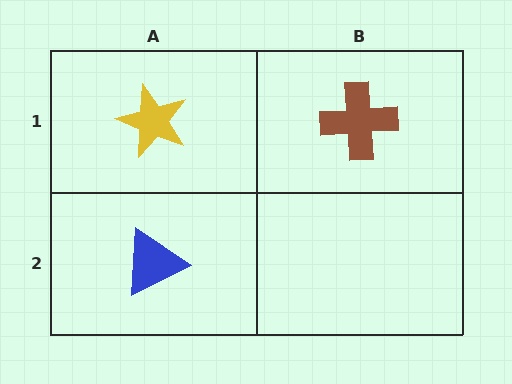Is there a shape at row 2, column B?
No, that cell is empty.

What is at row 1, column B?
A brown cross.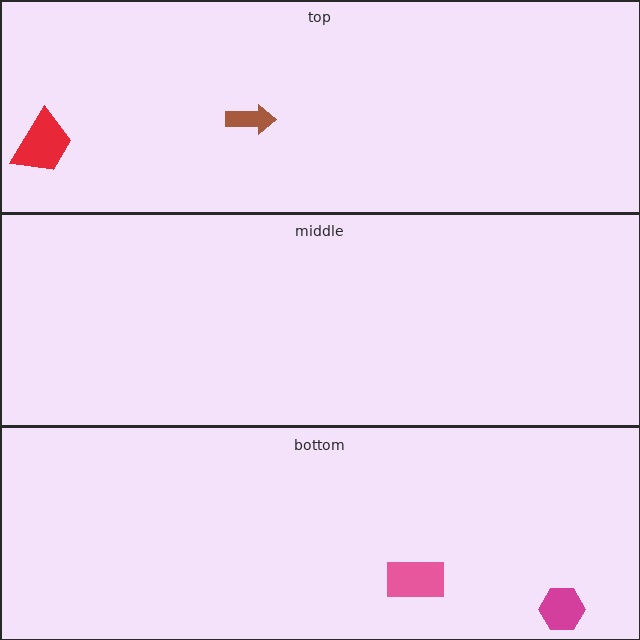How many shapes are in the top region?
2.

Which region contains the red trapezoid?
The top region.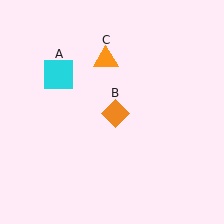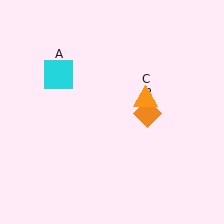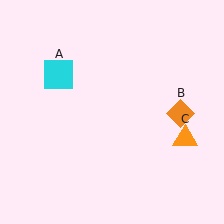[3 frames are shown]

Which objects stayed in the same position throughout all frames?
Cyan square (object A) remained stationary.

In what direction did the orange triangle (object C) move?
The orange triangle (object C) moved down and to the right.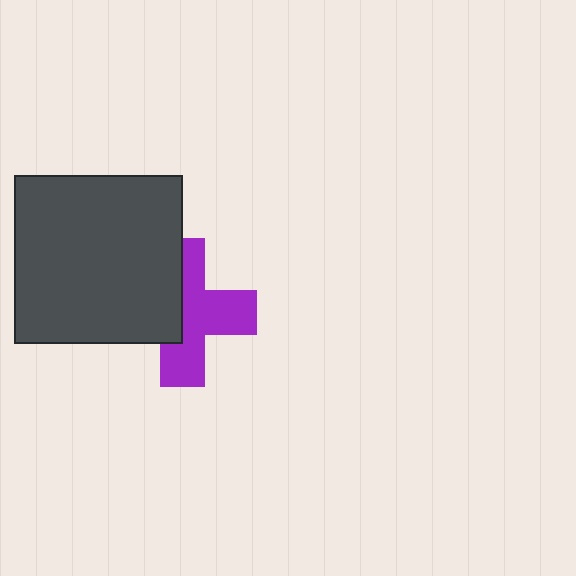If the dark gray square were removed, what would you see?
You would see the complete purple cross.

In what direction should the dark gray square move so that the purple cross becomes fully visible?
The dark gray square should move left. That is the shortest direction to clear the overlap and leave the purple cross fully visible.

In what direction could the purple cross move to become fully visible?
The purple cross could move right. That would shift it out from behind the dark gray square entirely.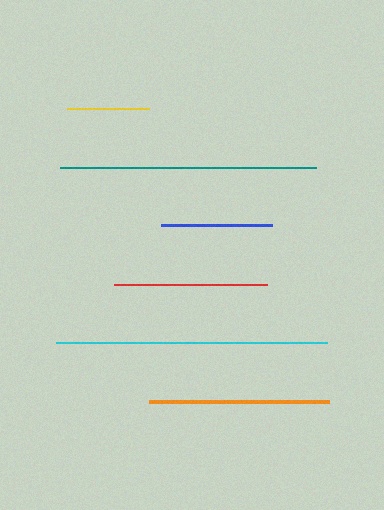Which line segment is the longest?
The cyan line is the longest at approximately 270 pixels.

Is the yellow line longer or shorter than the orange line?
The orange line is longer than the yellow line.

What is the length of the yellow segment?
The yellow segment is approximately 82 pixels long.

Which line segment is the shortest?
The yellow line is the shortest at approximately 82 pixels.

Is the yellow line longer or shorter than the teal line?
The teal line is longer than the yellow line.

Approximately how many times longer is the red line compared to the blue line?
The red line is approximately 1.4 times the length of the blue line.